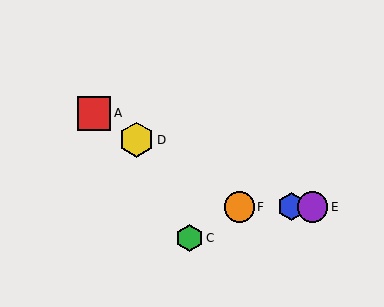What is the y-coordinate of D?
Object D is at y≈140.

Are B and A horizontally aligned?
No, B is at y≈207 and A is at y≈113.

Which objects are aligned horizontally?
Objects B, E, F are aligned horizontally.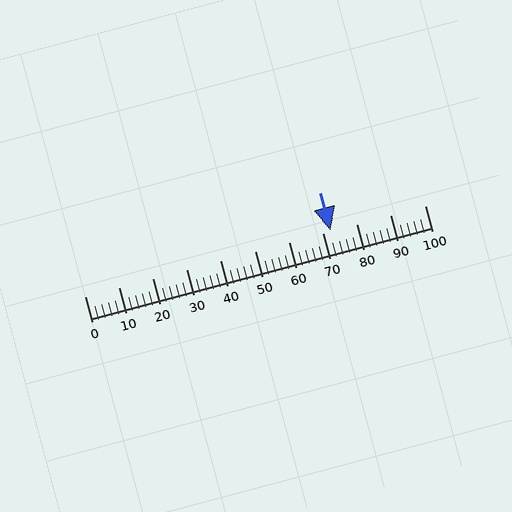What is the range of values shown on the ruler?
The ruler shows values from 0 to 100.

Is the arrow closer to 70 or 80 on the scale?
The arrow is closer to 70.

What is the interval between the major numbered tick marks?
The major tick marks are spaced 10 units apart.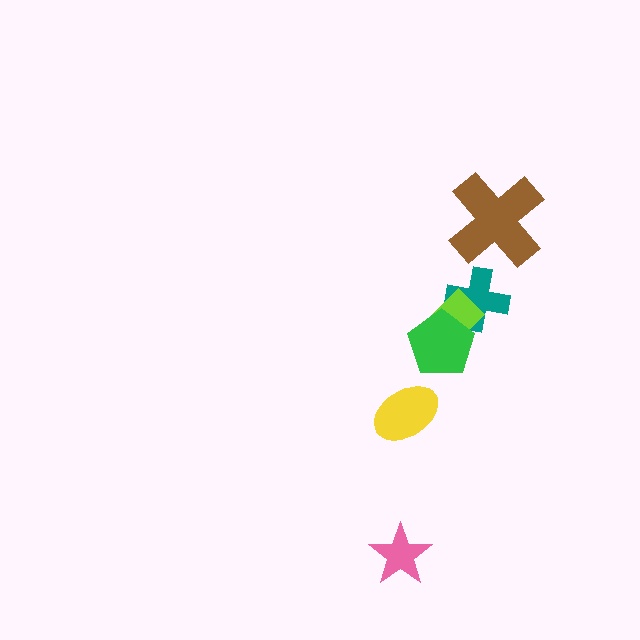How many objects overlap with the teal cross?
2 objects overlap with the teal cross.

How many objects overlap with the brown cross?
0 objects overlap with the brown cross.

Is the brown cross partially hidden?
No, no other shape covers it.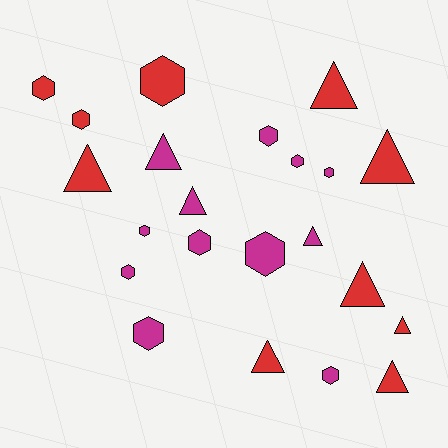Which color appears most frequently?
Magenta, with 12 objects.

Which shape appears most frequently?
Hexagon, with 12 objects.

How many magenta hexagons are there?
There are 9 magenta hexagons.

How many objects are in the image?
There are 22 objects.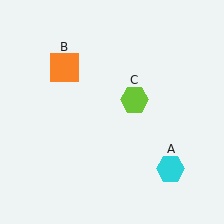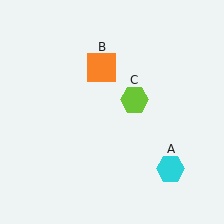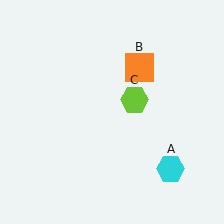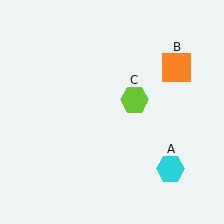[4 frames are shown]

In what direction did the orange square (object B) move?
The orange square (object B) moved right.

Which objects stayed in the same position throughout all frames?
Cyan hexagon (object A) and lime hexagon (object C) remained stationary.